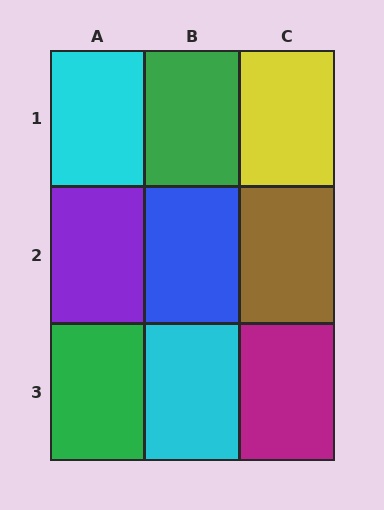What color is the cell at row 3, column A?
Green.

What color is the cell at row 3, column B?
Cyan.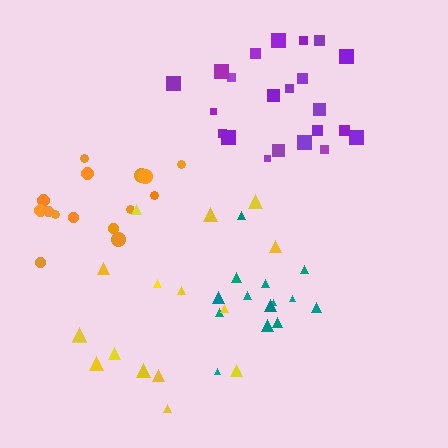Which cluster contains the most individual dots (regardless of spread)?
Purple (23).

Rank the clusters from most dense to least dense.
teal, orange, purple, yellow.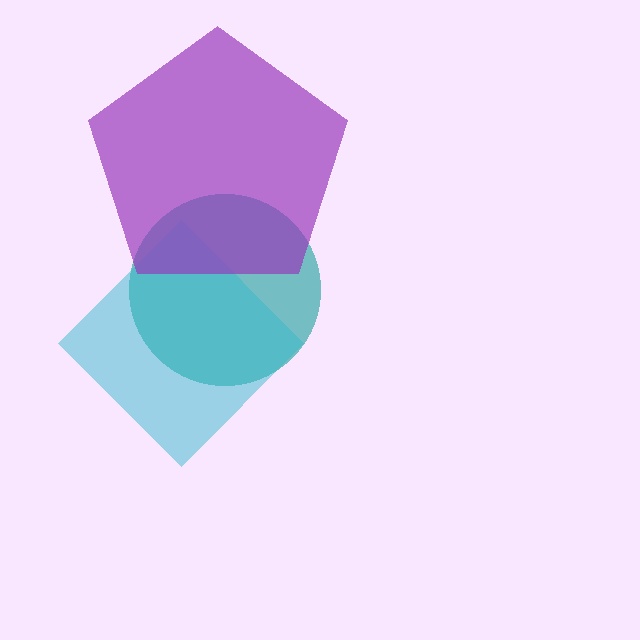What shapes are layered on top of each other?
The layered shapes are: a teal circle, a cyan diamond, a purple pentagon.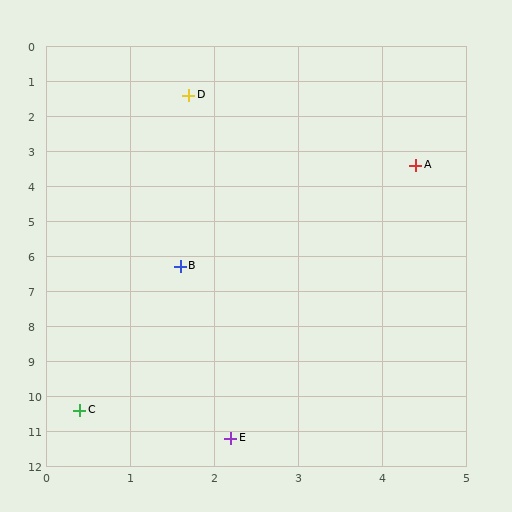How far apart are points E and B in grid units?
Points E and B are about 4.9 grid units apart.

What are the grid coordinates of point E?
Point E is at approximately (2.2, 11.2).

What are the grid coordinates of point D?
Point D is at approximately (1.7, 1.4).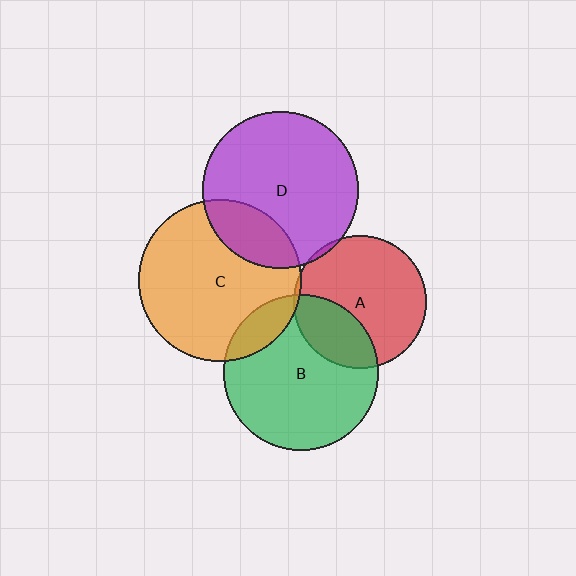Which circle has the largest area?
Circle C (orange).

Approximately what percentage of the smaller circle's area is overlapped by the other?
Approximately 20%.